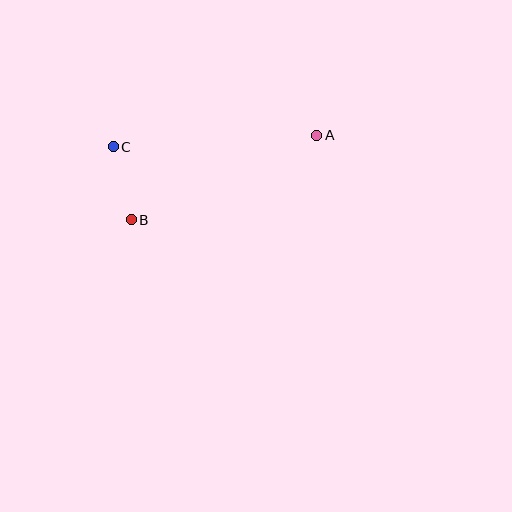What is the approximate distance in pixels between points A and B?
The distance between A and B is approximately 204 pixels.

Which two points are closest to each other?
Points B and C are closest to each other.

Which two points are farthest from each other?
Points A and C are farthest from each other.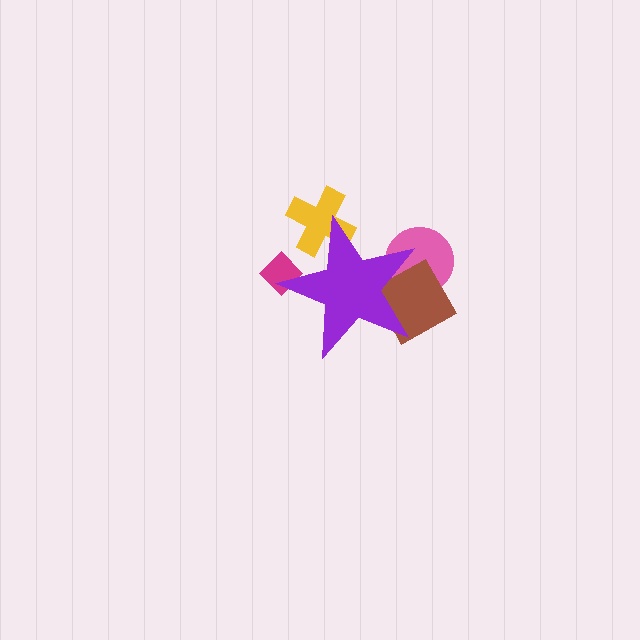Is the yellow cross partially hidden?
Yes, the yellow cross is partially hidden behind the purple star.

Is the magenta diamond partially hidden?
Yes, the magenta diamond is partially hidden behind the purple star.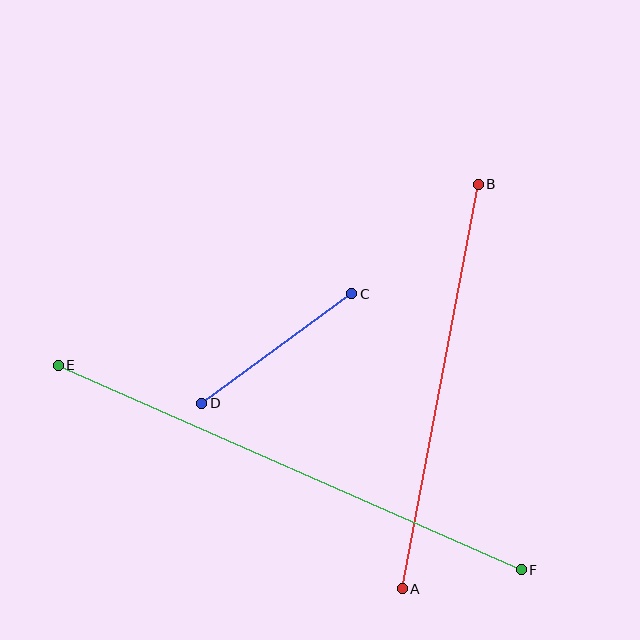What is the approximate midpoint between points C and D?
The midpoint is at approximately (277, 348) pixels.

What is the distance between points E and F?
The distance is approximately 506 pixels.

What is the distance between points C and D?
The distance is approximately 186 pixels.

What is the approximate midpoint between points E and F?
The midpoint is at approximately (290, 467) pixels.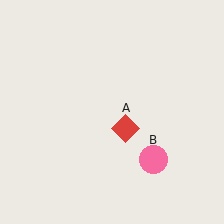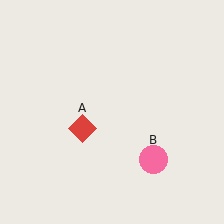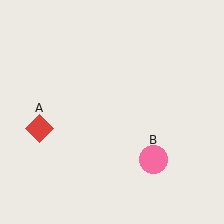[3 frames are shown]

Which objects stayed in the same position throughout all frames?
Pink circle (object B) remained stationary.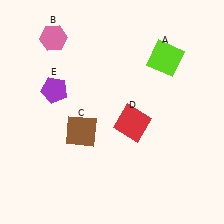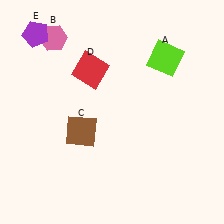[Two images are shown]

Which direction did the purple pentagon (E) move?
The purple pentagon (E) moved up.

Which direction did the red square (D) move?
The red square (D) moved up.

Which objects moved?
The objects that moved are: the red square (D), the purple pentagon (E).